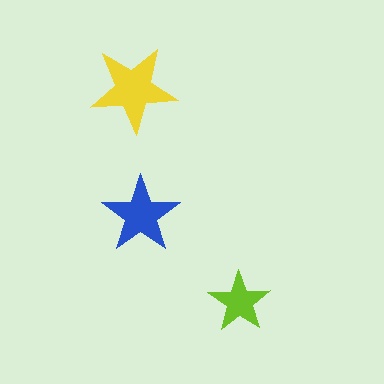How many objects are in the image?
There are 3 objects in the image.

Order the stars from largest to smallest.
the yellow one, the blue one, the lime one.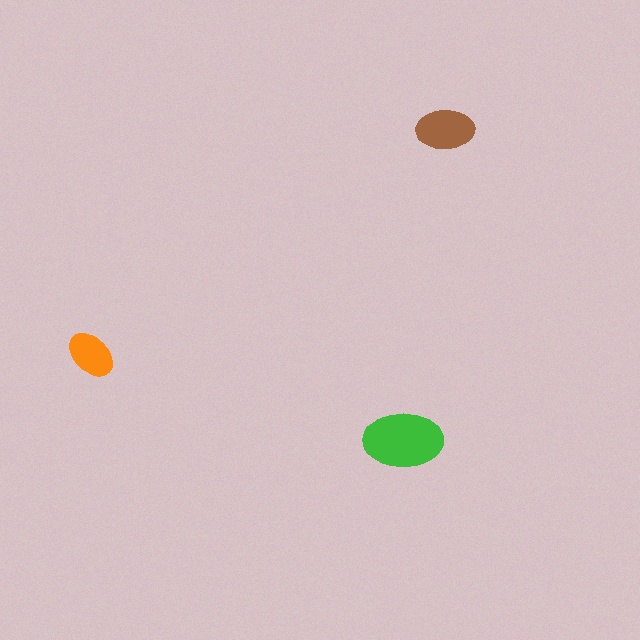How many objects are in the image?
There are 3 objects in the image.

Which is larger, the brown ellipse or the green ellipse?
The green one.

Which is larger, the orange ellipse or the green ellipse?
The green one.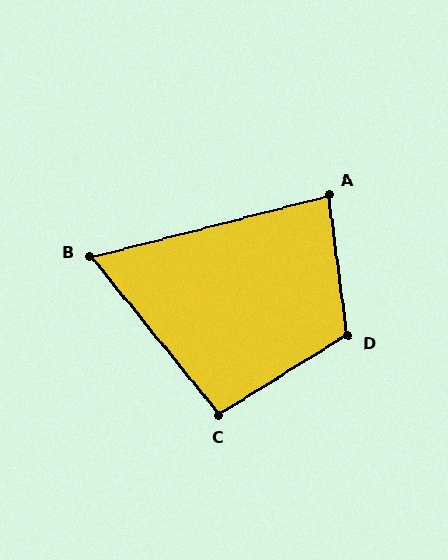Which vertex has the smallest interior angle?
B, at approximately 65 degrees.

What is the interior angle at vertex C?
Approximately 97 degrees (obtuse).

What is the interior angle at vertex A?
Approximately 83 degrees (acute).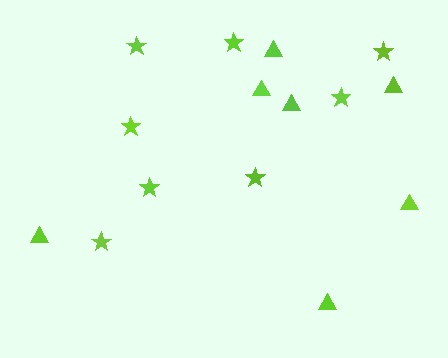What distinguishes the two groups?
There are 2 groups: one group of triangles (7) and one group of stars (8).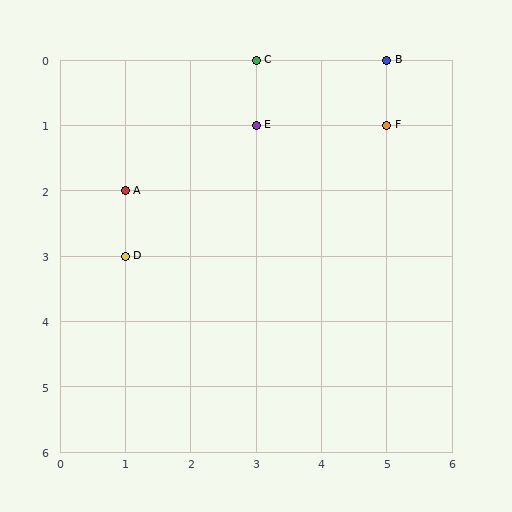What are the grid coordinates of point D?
Point D is at grid coordinates (1, 3).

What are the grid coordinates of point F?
Point F is at grid coordinates (5, 1).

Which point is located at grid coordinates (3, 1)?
Point E is at (3, 1).